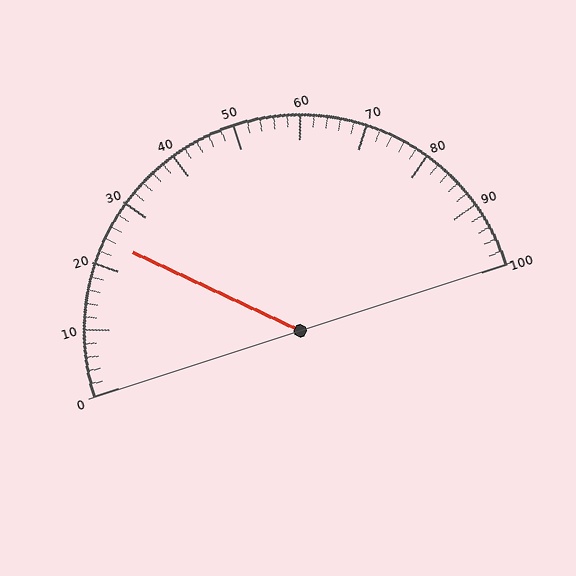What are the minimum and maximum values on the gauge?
The gauge ranges from 0 to 100.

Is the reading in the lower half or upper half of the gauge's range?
The reading is in the lower half of the range (0 to 100).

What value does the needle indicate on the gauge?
The needle indicates approximately 24.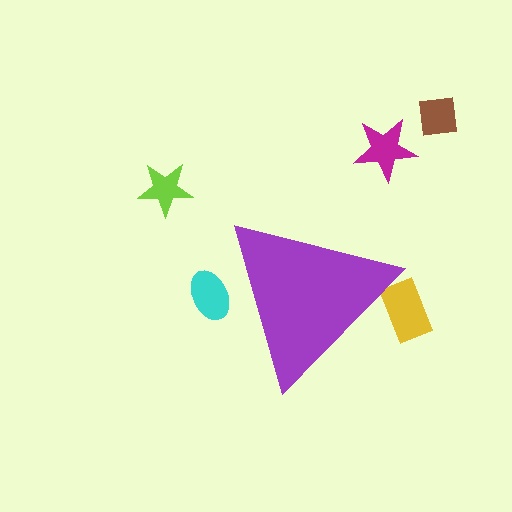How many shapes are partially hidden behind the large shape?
2 shapes are partially hidden.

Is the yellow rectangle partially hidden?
Yes, the yellow rectangle is partially hidden behind the purple triangle.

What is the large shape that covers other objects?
A purple triangle.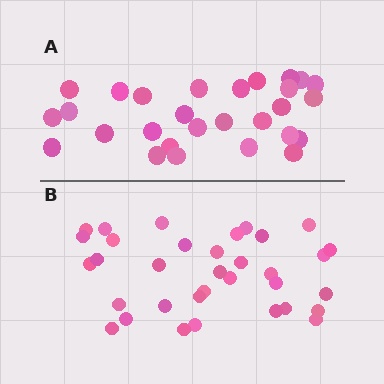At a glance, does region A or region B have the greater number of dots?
Region B (the bottom region) has more dots.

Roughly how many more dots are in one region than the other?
Region B has about 6 more dots than region A.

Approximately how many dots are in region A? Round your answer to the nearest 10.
About 30 dots. (The exact count is 28, which rounds to 30.)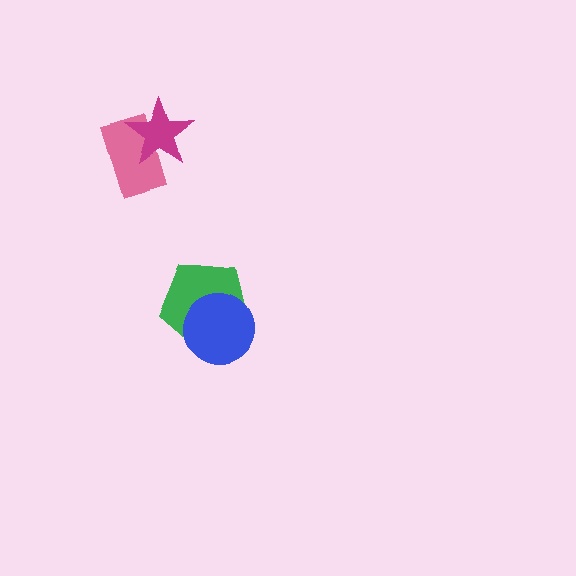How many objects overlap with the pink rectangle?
1 object overlaps with the pink rectangle.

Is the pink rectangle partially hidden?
Yes, it is partially covered by another shape.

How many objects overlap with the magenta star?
1 object overlaps with the magenta star.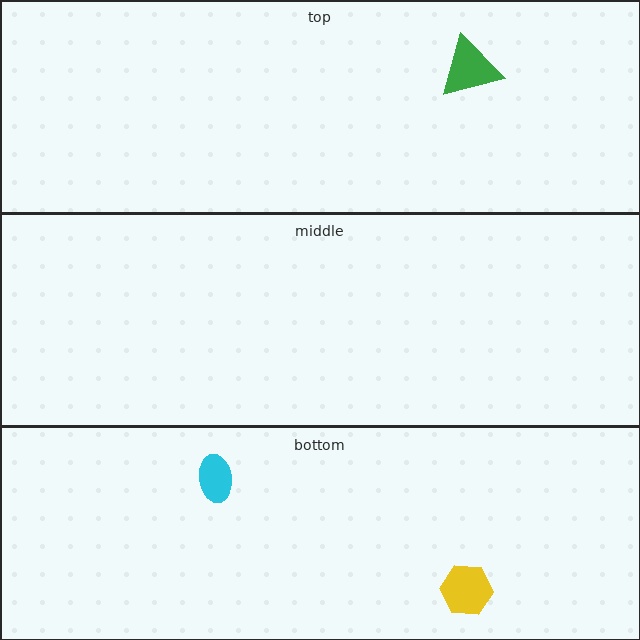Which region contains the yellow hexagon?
The bottom region.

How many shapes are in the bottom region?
2.